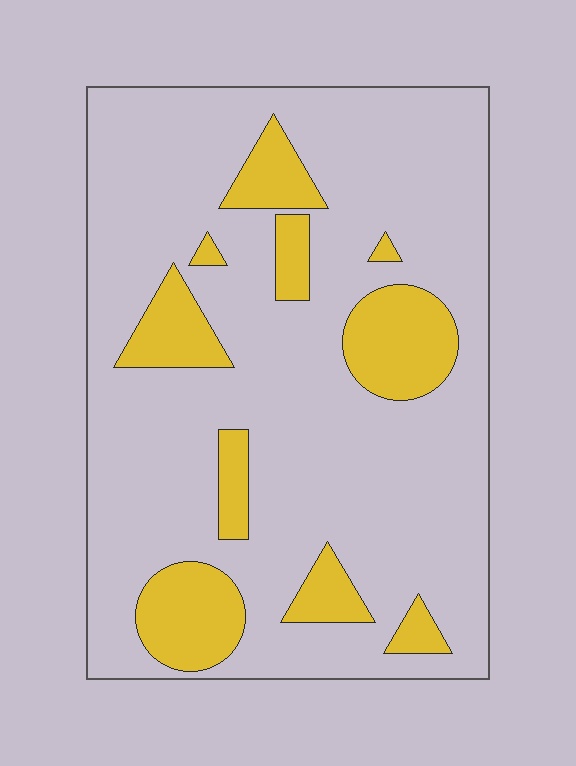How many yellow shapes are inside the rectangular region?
10.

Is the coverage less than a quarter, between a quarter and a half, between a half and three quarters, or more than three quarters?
Less than a quarter.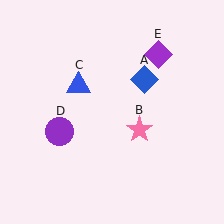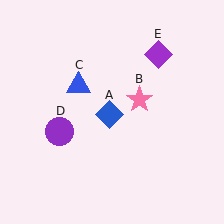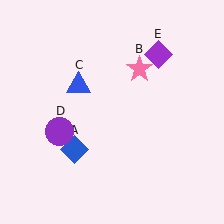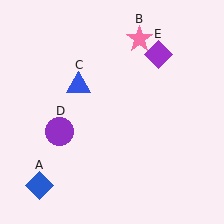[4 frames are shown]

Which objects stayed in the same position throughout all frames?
Blue triangle (object C) and purple circle (object D) and purple diamond (object E) remained stationary.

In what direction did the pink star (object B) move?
The pink star (object B) moved up.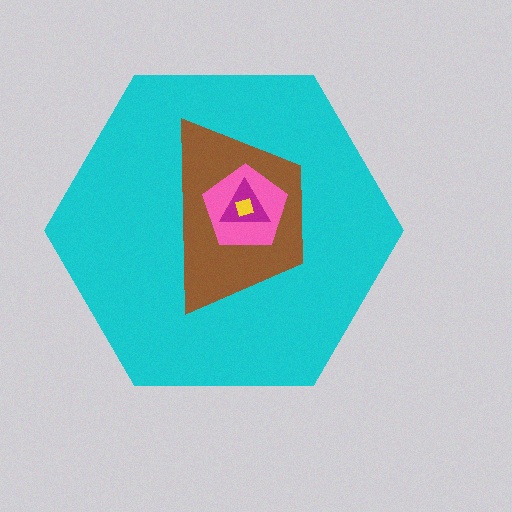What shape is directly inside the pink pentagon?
The magenta triangle.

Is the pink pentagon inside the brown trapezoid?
Yes.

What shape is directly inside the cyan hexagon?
The brown trapezoid.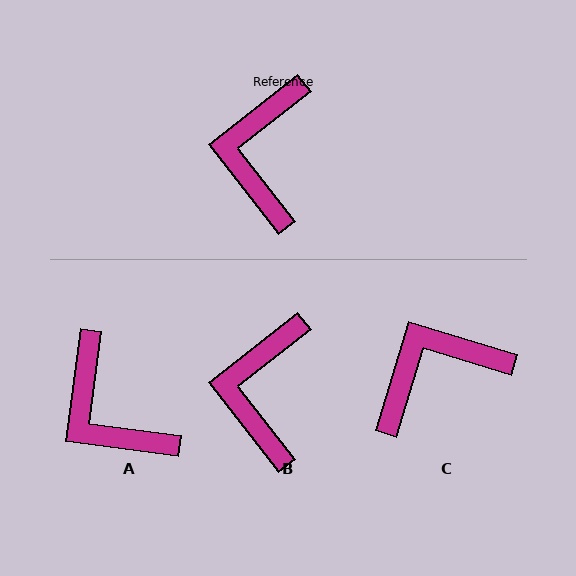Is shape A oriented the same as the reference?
No, it is off by about 45 degrees.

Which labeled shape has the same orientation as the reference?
B.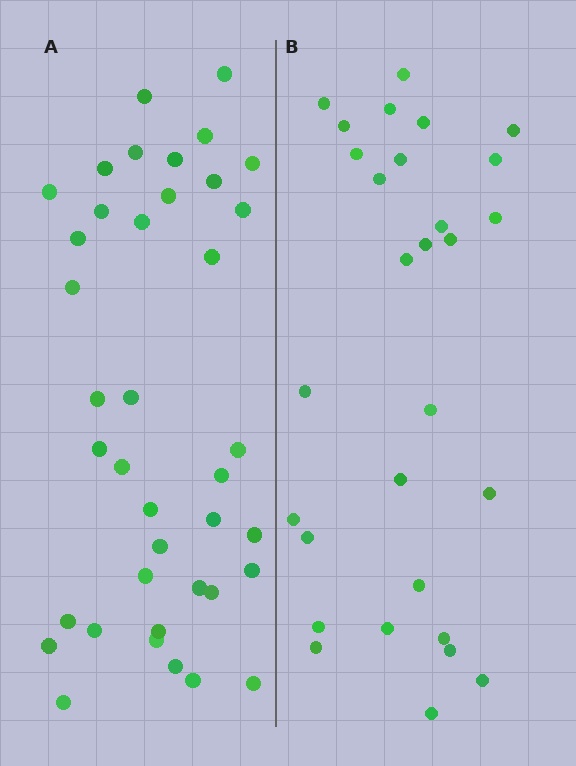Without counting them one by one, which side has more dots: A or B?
Region A (the left region) has more dots.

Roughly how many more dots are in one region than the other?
Region A has roughly 10 or so more dots than region B.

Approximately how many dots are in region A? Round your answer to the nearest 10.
About 40 dots. (The exact count is 39, which rounds to 40.)